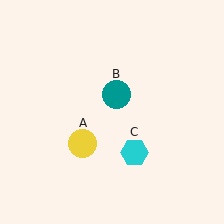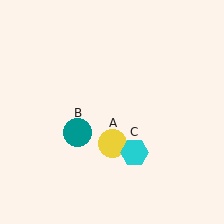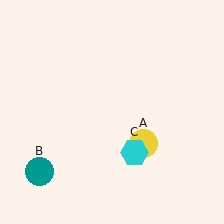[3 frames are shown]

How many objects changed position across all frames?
2 objects changed position: yellow circle (object A), teal circle (object B).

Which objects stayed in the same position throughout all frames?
Cyan hexagon (object C) remained stationary.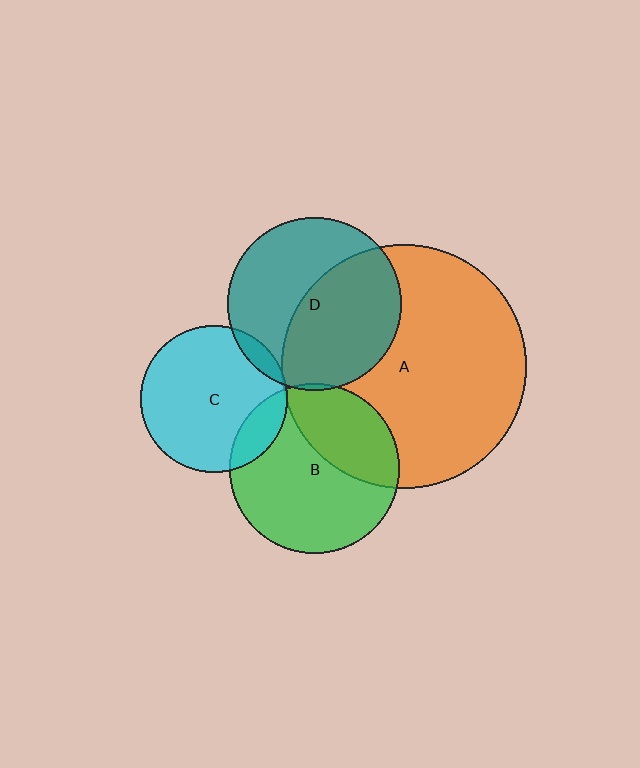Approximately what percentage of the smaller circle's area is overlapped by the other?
Approximately 5%.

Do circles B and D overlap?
Yes.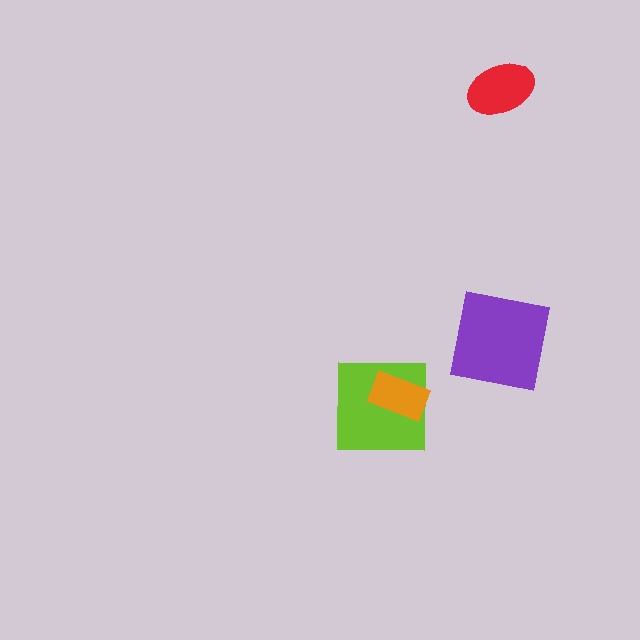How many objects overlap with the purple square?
0 objects overlap with the purple square.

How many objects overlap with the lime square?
1 object overlaps with the lime square.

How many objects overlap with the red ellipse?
0 objects overlap with the red ellipse.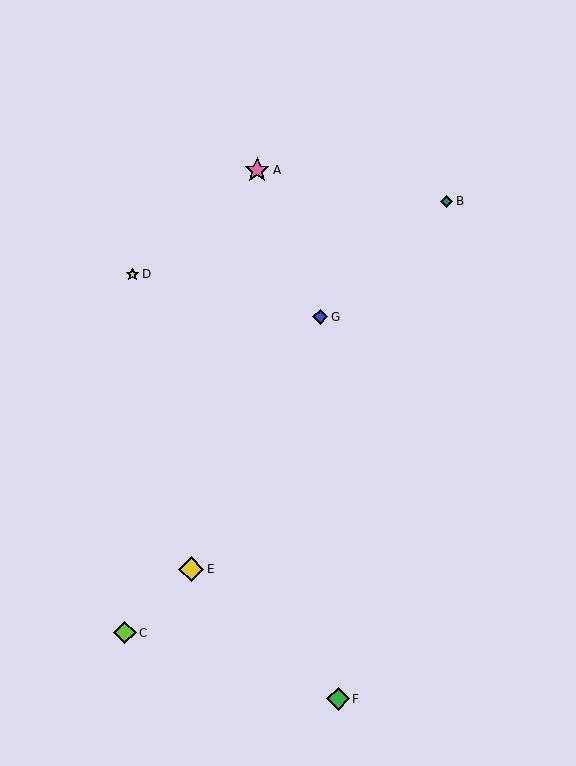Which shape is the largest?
The yellow diamond (labeled E) is the largest.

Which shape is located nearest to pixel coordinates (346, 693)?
The green diamond (labeled F) at (338, 699) is nearest to that location.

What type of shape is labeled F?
Shape F is a green diamond.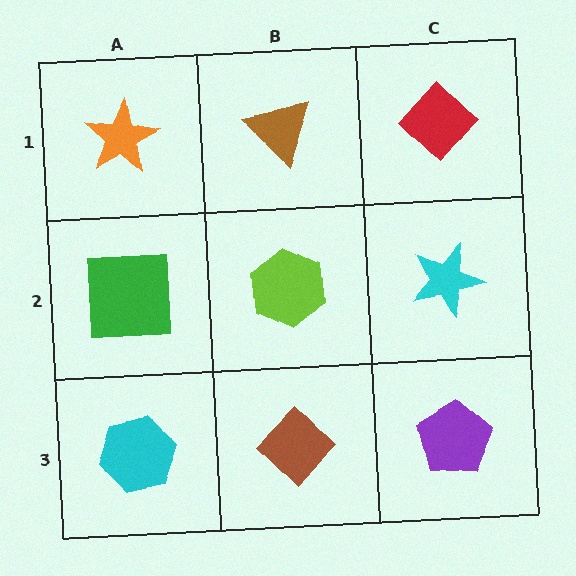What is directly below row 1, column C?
A cyan star.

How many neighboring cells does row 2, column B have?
4.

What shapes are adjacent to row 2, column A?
An orange star (row 1, column A), a cyan hexagon (row 3, column A), a lime hexagon (row 2, column B).